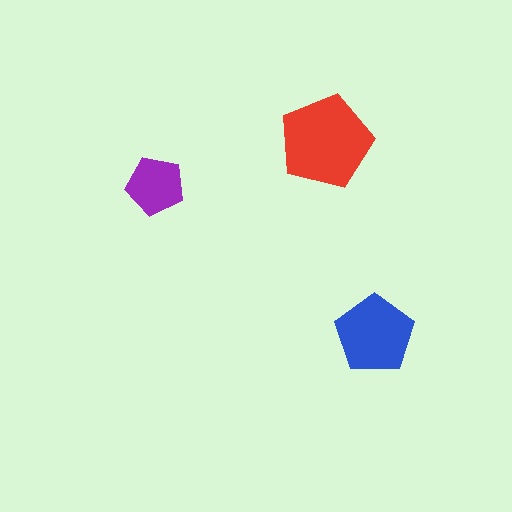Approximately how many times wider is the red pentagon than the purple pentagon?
About 1.5 times wider.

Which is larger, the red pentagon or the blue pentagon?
The red one.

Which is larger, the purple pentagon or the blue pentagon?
The blue one.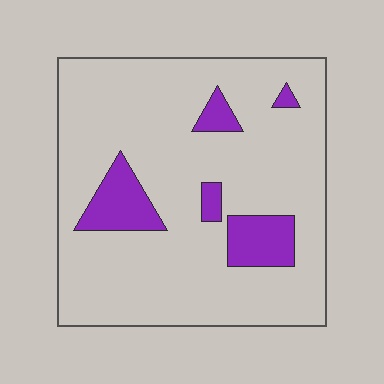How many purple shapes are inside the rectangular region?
5.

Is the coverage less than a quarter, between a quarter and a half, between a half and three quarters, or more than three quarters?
Less than a quarter.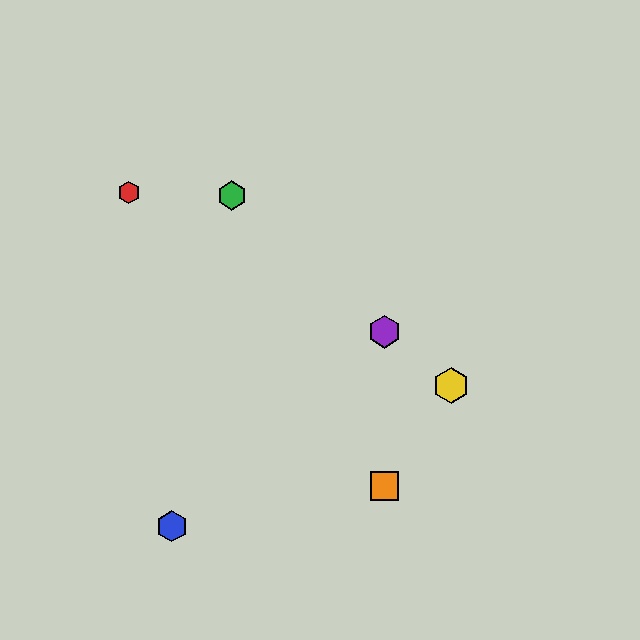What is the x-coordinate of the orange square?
The orange square is at x≈384.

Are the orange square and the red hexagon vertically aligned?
No, the orange square is at x≈384 and the red hexagon is at x≈129.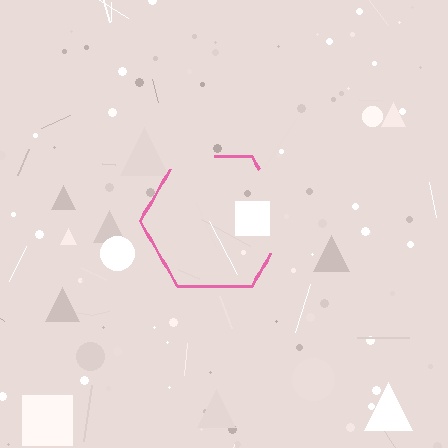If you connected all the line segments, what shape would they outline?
They would outline a hexagon.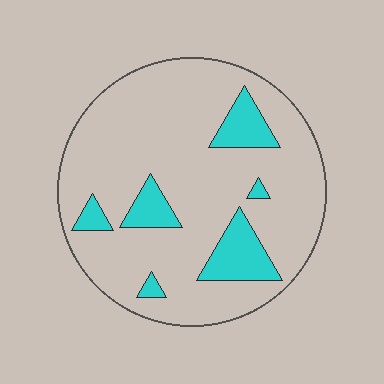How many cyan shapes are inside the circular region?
6.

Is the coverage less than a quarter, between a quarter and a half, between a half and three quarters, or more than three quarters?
Less than a quarter.